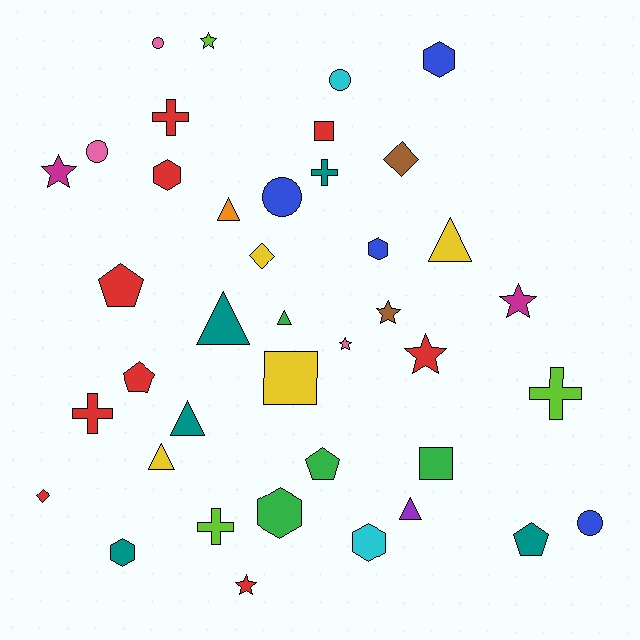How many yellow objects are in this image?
There are 4 yellow objects.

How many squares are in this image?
There are 3 squares.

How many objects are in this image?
There are 40 objects.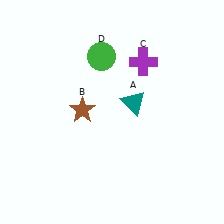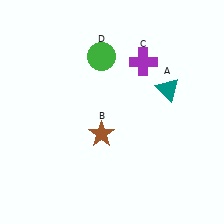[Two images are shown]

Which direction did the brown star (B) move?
The brown star (B) moved down.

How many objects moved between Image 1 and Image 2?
2 objects moved between the two images.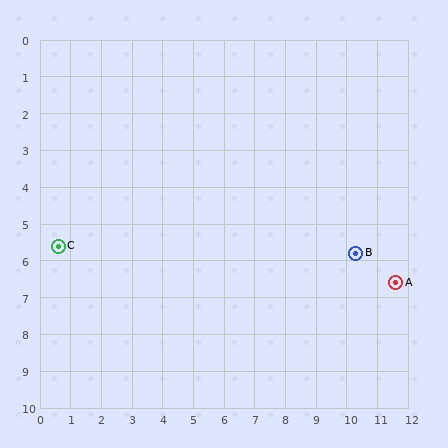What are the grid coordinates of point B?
Point B is at approximately (10.3, 5.8).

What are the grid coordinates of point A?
Point A is at approximately (11.6, 6.6).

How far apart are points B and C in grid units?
Points B and C are about 9.7 grid units apart.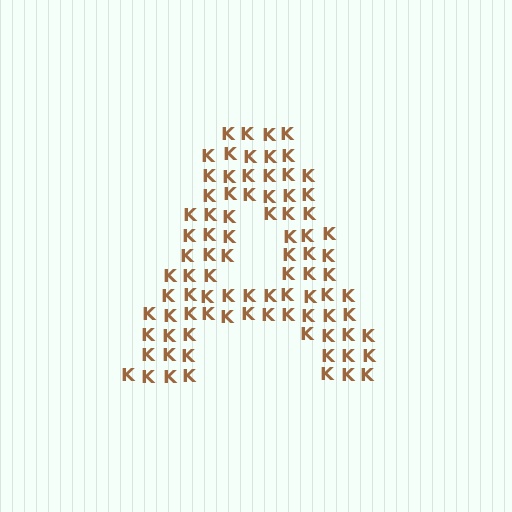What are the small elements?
The small elements are letter K's.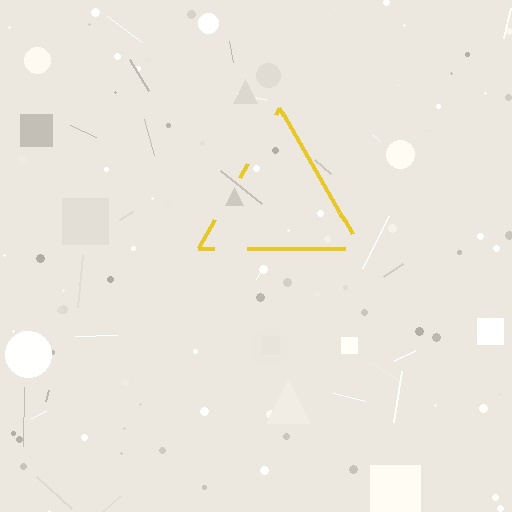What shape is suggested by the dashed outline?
The dashed outline suggests a triangle.